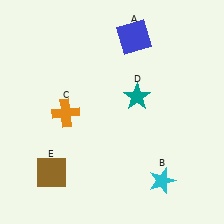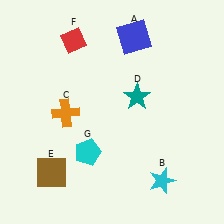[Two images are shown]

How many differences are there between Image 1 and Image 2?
There are 2 differences between the two images.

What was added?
A red diamond (F), a cyan pentagon (G) were added in Image 2.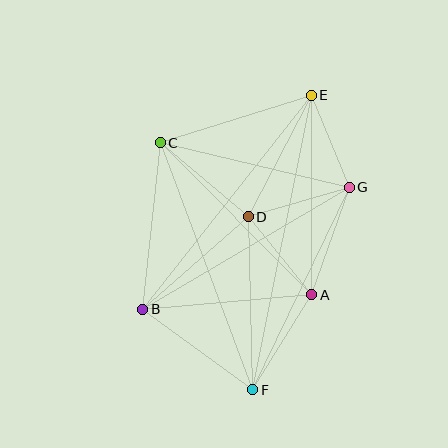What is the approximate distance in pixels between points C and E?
The distance between C and E is approximately 158 pixels.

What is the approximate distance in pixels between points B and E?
The distance between B and E is approximately 273 pixels.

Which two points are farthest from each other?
Points E and F are farthest from each other.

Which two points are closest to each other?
Points E and G are closest to each other.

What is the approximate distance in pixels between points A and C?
The distance between A and C is approximately 215 pixels.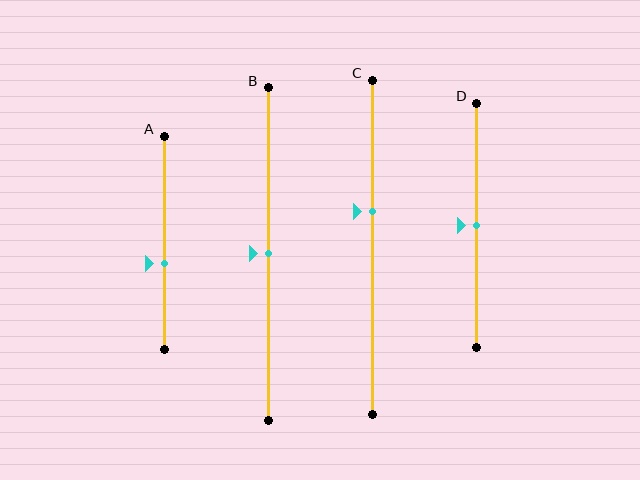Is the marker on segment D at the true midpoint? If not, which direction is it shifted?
Yes, the marker on segment D is at the true midpoint.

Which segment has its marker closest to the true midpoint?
Segment B has its marker closest to the true midpoint.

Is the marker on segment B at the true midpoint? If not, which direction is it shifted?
Yes, the marker on segment B is at the true midpoint.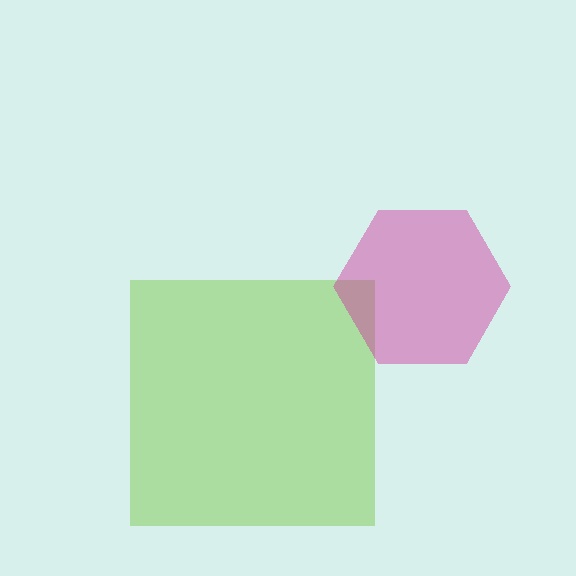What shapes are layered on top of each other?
The layered shapes are: a lime square, a magenta hexagon.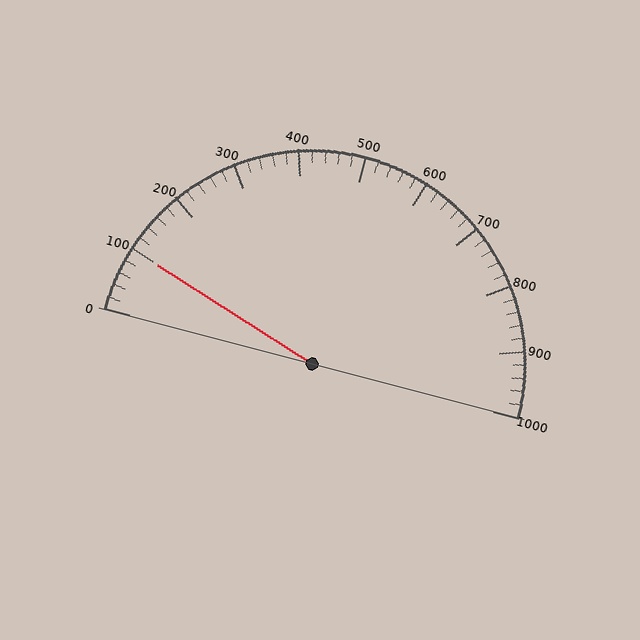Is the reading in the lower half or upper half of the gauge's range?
The reading is in the lower half of the range (0 to 1000).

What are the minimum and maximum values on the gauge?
The gauge ranges from 0 to 1000.